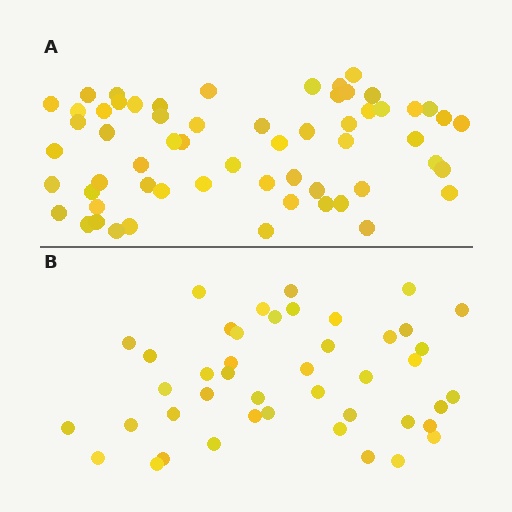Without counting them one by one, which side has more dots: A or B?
Region A (the top region) has more dots.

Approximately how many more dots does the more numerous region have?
Region A has approximately 15 more dots than region B.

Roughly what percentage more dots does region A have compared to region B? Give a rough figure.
About 35% more.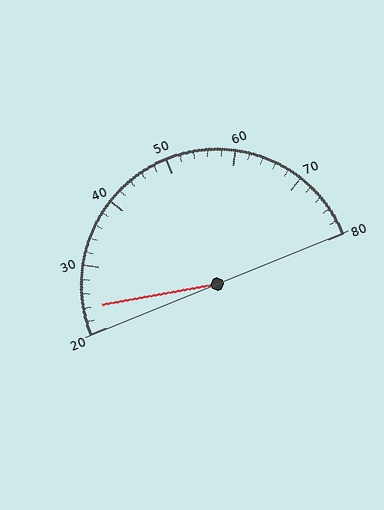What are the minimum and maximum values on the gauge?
The gauge ranges from 20 to 80.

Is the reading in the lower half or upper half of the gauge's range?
The reading is in the lower half of the range (20 to 80).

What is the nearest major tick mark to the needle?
The nearest major tick mark is 20.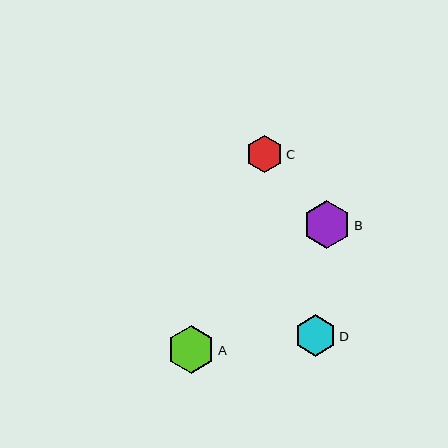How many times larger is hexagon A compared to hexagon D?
Hexagon A is approximately 1.2 times the size of hexagon D.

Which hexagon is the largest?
Hexagon A is the largest with a size of approximately 48 pixels.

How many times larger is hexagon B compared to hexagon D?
Hexagon B is approximately 1.1 times the size of hexagon D.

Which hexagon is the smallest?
Hexagon C is the smallest with a size of approximately 37 pixels.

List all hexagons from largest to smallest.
From largest to smallest: A, B, D, C.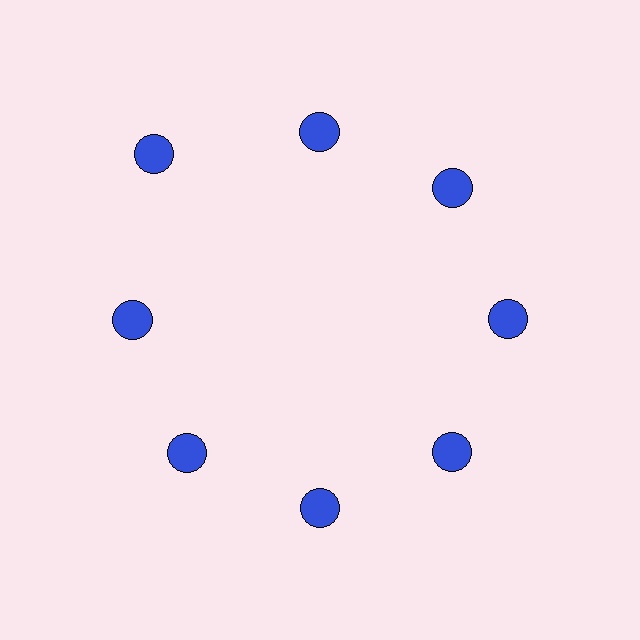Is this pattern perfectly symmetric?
No. The 8 blue circles are arranged in a ring, but one element near the 10 o'clock position is pushed outward from the center, breaking the 8-fold rotational symmetry.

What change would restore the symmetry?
The symmetry would be restored by moving it inward, back onto the ring so that all 8 circles sit at equal angles and equal distance from the center.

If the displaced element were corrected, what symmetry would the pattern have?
It would have 8-fold rotational symmetry — the pattern would map onto itself every 45 degrees.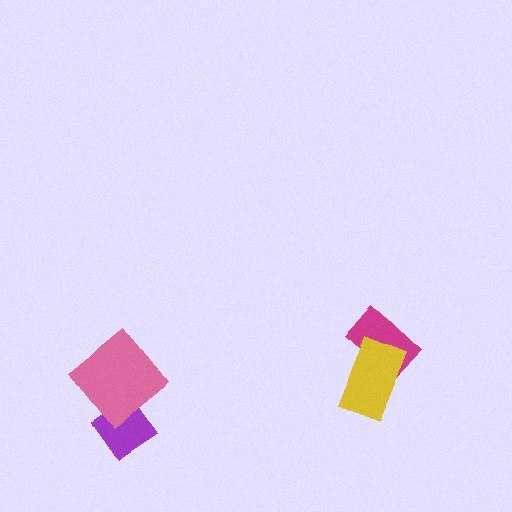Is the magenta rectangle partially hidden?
Yes, it is partially covered by another shape.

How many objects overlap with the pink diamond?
1 object overlaps with the pink diamond.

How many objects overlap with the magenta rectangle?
1 object overlaps with the magenta rectangle.